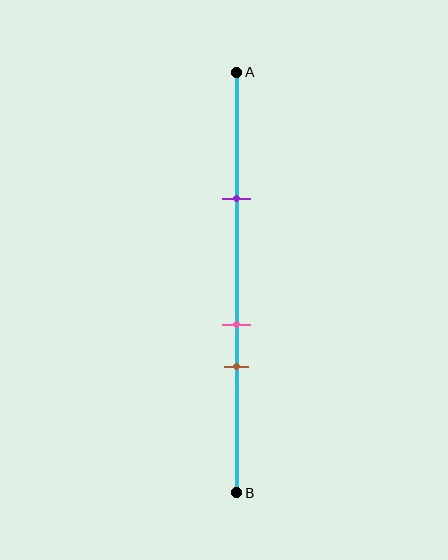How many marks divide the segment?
There are 3 marks dividing the segment.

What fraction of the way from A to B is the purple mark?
The purple mark is approximately 30% (0.3) of the way from A to B.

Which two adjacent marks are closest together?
The pink and brown marks are the closest adjacent pair.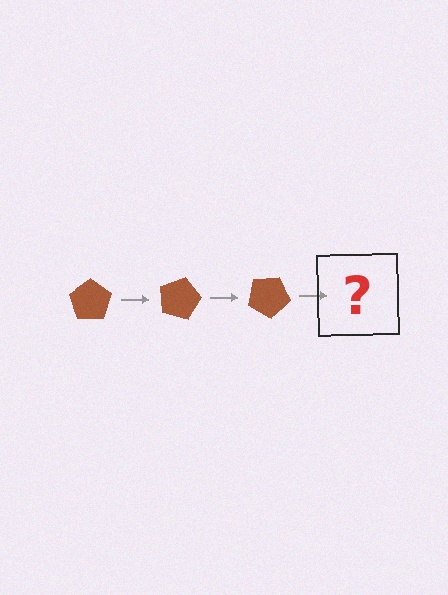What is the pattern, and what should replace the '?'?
The pattern is that the pentagon rotates 15 degrees each step. The '?' should be a brown pentagon rotated 45 degrees.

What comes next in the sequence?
The next element should be a brown pentagon rotated 45 degrees.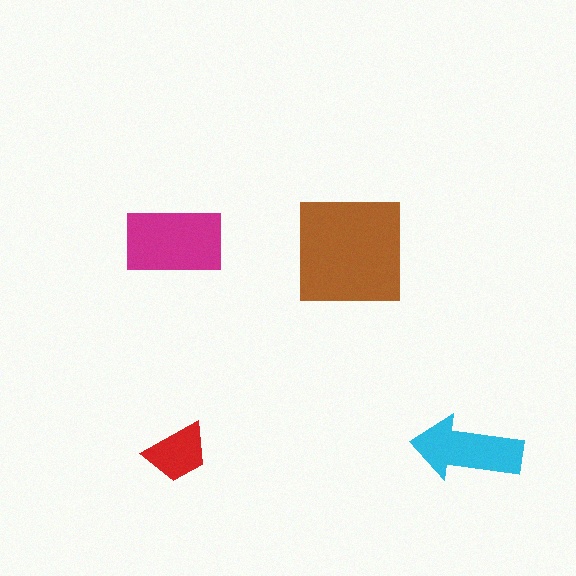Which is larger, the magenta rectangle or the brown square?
The brown square.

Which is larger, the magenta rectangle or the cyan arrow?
The magenta rectangle.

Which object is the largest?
The brown square.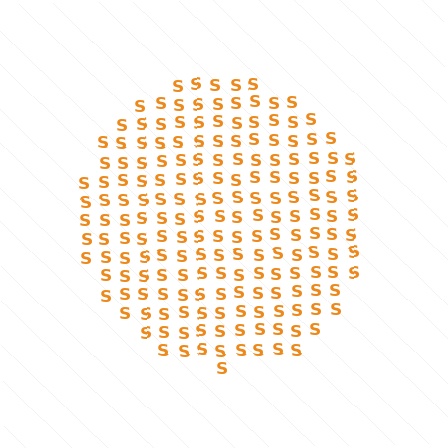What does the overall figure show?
The overall figure shows a circle.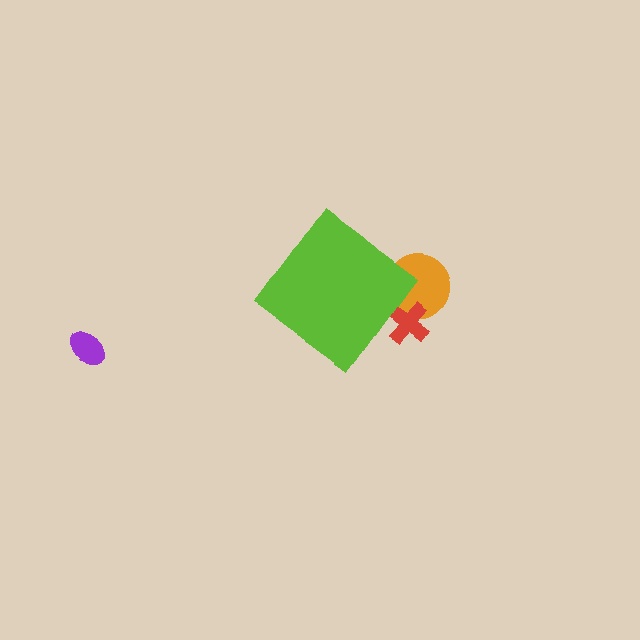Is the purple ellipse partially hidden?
No, the purple ellipse is fully visible.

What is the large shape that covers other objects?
A lime diamond.